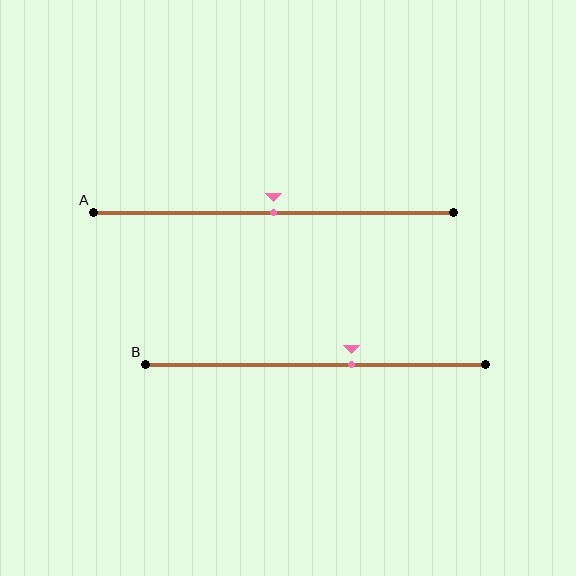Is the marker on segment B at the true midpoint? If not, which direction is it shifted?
No, the marker on segment B is shifted to the right by about 10% of the segment length.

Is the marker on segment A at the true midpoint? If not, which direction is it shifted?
Yes, the marker on segment A is at the true midpoint.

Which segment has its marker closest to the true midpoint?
Segment A has its marker closest to the true midpoint.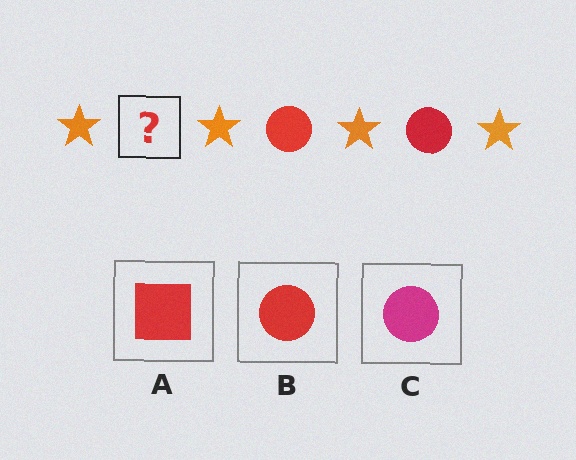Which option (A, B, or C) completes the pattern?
B.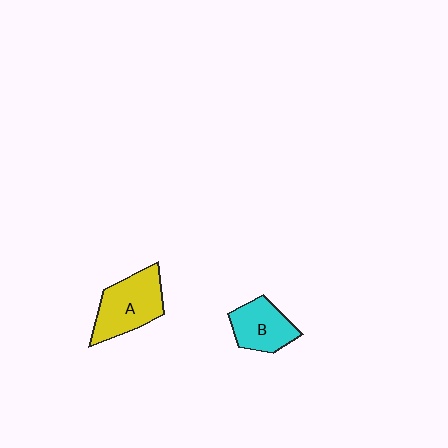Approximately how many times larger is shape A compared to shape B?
Approximately 1.3 times.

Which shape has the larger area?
Shape A (yellow).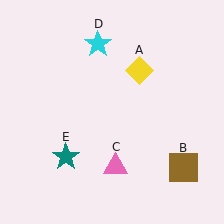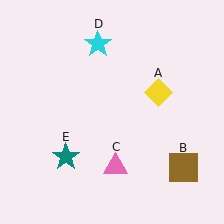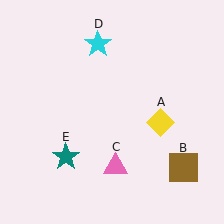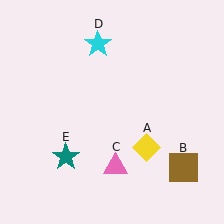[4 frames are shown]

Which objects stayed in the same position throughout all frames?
Brown square (object B) and pink triangle (object C) and cyan star (object D) and teal star (object E) remained stationary.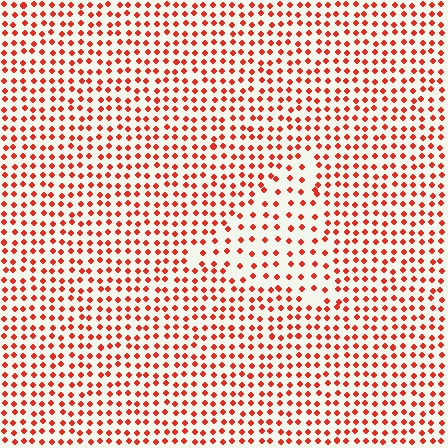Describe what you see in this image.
The image contains small red elements arranged at two different densities. A triangle-shaped region is visible where the elements are less densely packed than the surrounding area.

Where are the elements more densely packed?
The elements are more densely packed outside the triangle boundary.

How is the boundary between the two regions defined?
The boundary is defined by a change in element density (approximately 1.7x ratio). All elements are the same color, size, and shape.